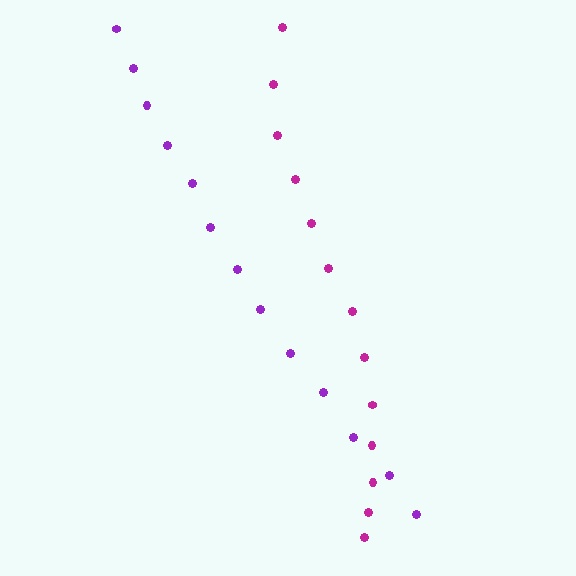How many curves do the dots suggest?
There are 2 distinct paths.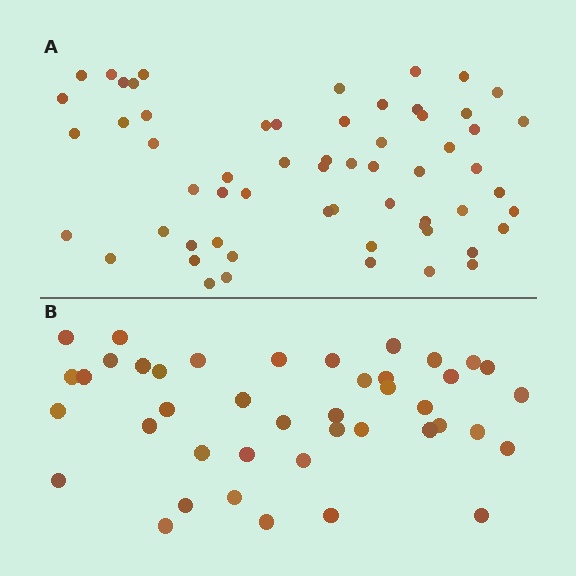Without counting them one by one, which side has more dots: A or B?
Region A (the top region) has more dots.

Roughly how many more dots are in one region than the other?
Region A has approximately 20 more dots than region B.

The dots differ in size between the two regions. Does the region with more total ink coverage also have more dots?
No. Region B has more total ink coverage because its dots are larger, but region A actually contains more individual dots. Total area can be misleading — the number of items is what matters here.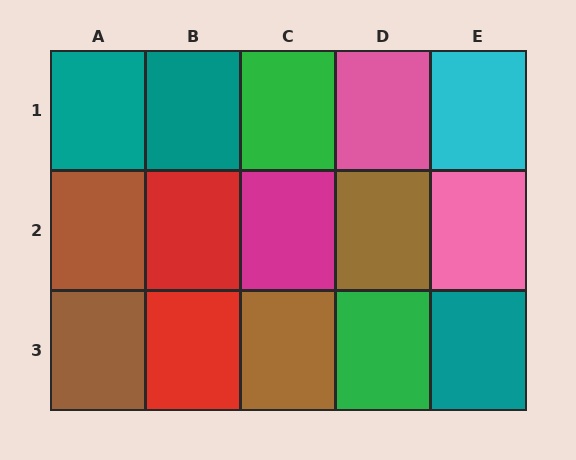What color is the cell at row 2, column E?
Pink.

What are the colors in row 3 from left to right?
Brown, red, brown, green, teal.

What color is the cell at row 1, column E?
Cyan.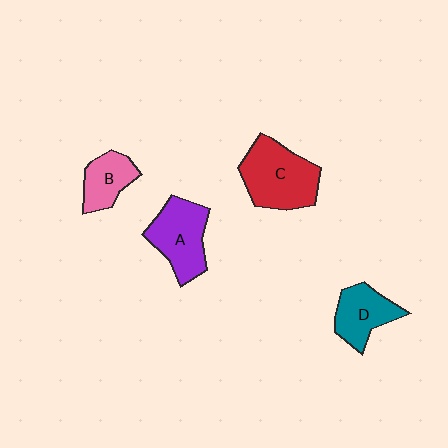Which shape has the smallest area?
Shape B (pink).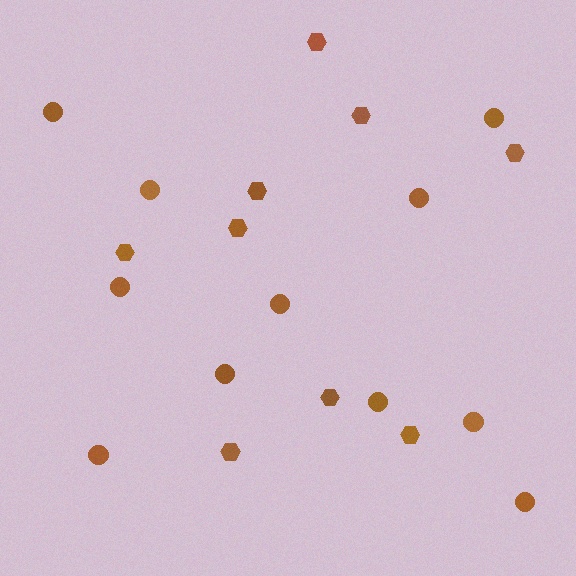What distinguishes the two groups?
There are 2 groups: one group of hexagons (9) and one group of circles (11).